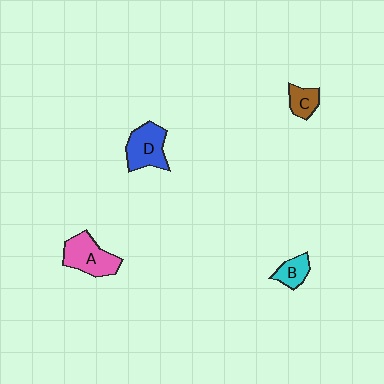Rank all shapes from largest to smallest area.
From largest to smallest: A (pink), D (blue), B (cyan), C (brown).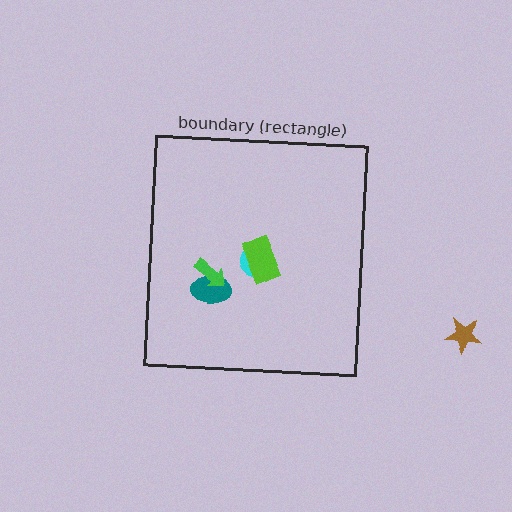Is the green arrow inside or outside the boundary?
Inside.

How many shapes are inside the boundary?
4 inside, 1 outside.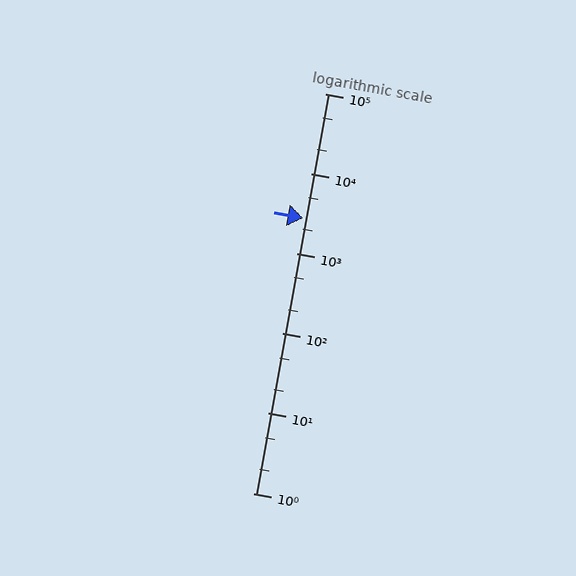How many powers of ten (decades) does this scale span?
The scale spans 5 decades, from 1 to 100000.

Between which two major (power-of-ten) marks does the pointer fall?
The pointer is between 1000 and 10000.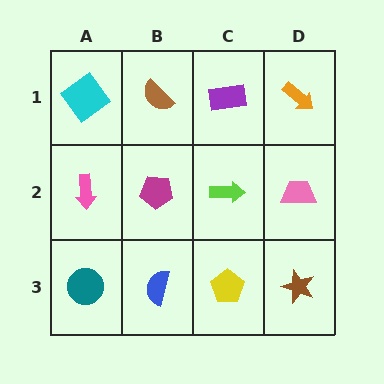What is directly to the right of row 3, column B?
A yellow pentagon.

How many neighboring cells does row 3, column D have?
2.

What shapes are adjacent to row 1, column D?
A pink trapezoid (row 2, column D), a purple rectangle (row 1, column C).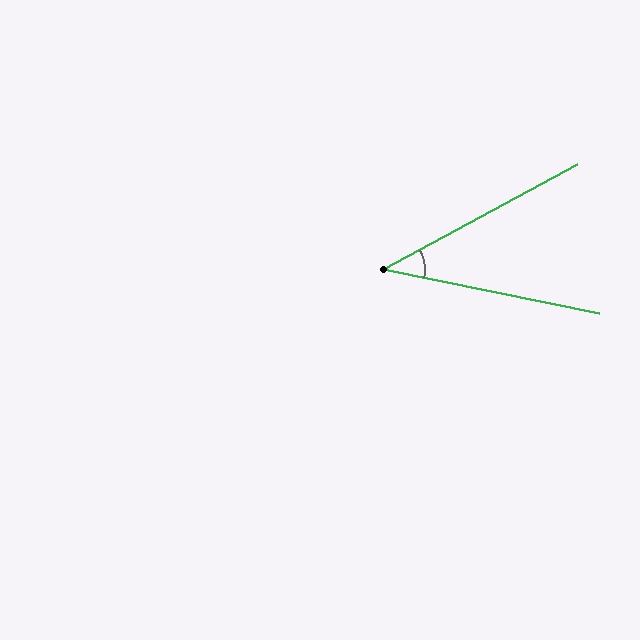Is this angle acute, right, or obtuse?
It is acute.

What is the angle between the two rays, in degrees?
Approximately 40 degrees.